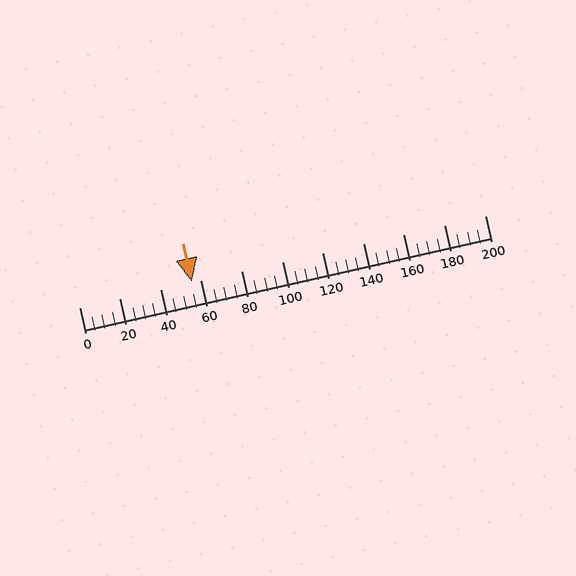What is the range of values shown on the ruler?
The ruler shows values from 0 to 200.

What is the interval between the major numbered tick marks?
The major tick marks are spaced 20 units apart.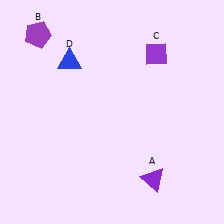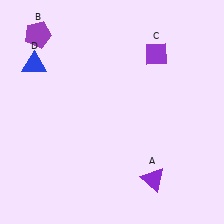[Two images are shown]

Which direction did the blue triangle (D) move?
The blue triangle (D) moved left.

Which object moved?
The blue triangle (D) moved left.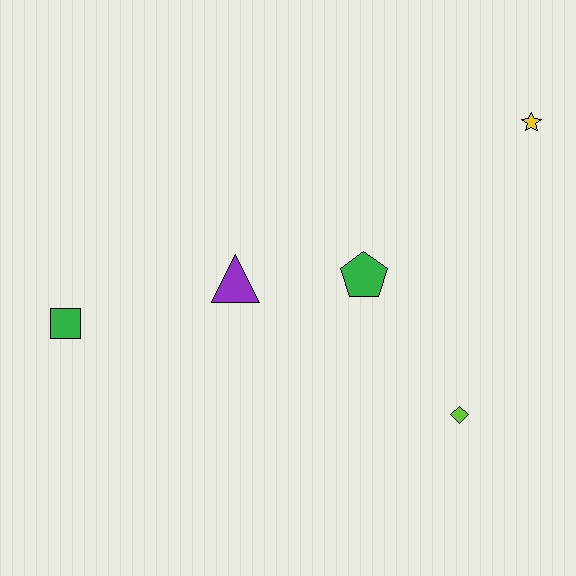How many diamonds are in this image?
There is 1 diamond.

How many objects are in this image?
There are 5 objects.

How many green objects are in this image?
There are 2 green objects.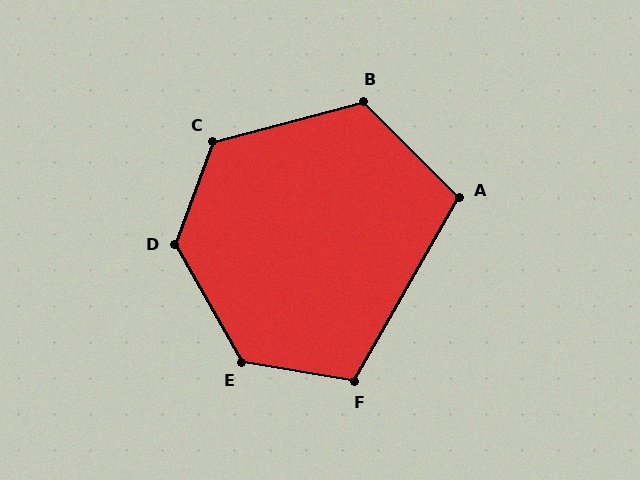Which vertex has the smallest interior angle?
A, at approximately 106 degrees.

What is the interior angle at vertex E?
Approximately 129 degrees (obtuse).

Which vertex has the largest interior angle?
D, at approximately 130 degrees.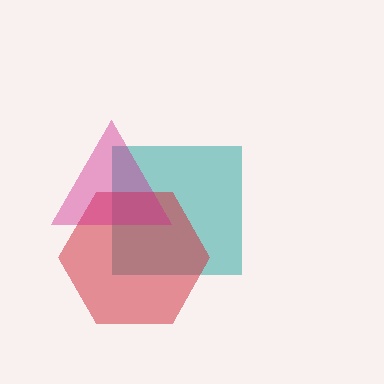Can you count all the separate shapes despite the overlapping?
Yes, there are 3 separate shapes.